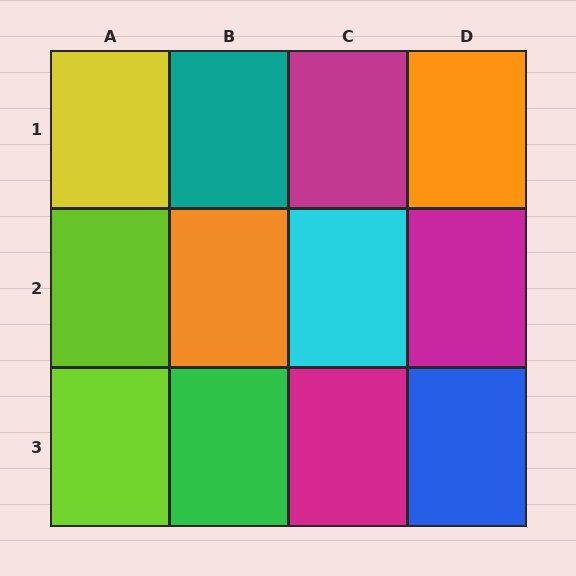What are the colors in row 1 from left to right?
Yellow, teal, magenta, orange.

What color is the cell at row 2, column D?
Magenta.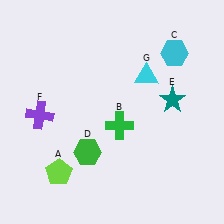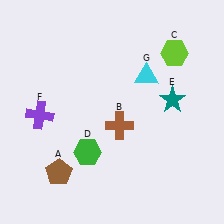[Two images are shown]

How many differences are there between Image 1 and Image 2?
There are 3 differences between the two images.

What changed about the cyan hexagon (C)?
In Image 1, C is cyan. In Image 2, it changed to lime.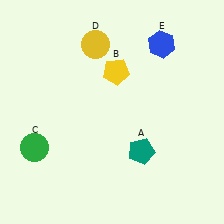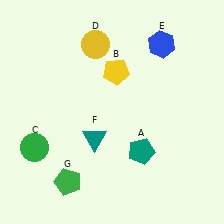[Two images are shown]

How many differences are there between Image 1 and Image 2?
There are 2 differences between the two images.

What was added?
A teal triangle (F), a green pentagon (G) were added in Image 2.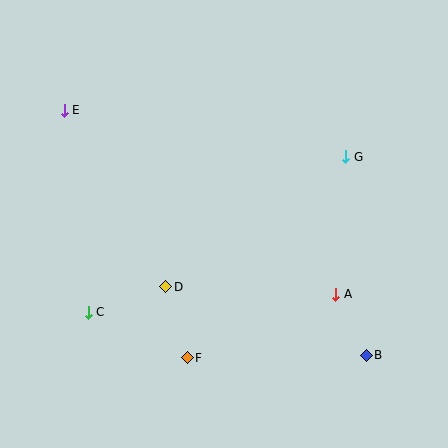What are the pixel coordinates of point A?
Point A is at (336, 294).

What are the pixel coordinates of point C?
Point C is at (88, 312).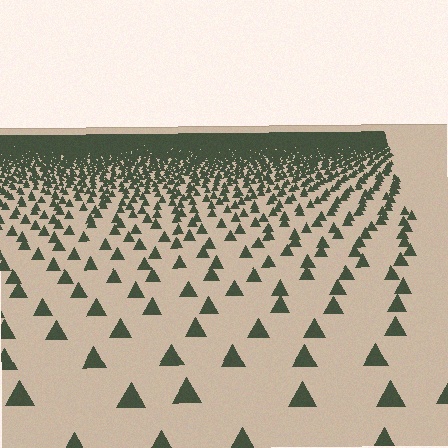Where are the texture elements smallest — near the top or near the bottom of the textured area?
Near the top.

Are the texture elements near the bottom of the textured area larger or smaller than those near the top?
Larger. Near the bottom, elements are closer to the viewer and appear at a bigger on-screen size.